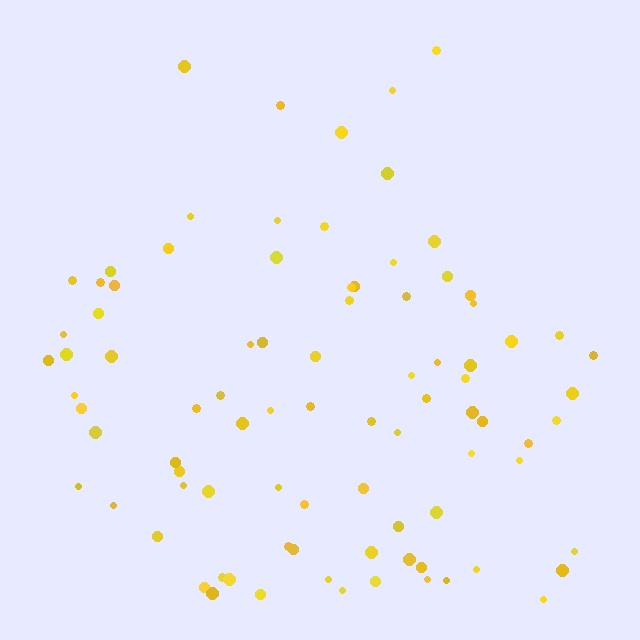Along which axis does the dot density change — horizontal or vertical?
Vertical.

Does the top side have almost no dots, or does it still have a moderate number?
Still a moderate number, just noticeably fewer than the bottom.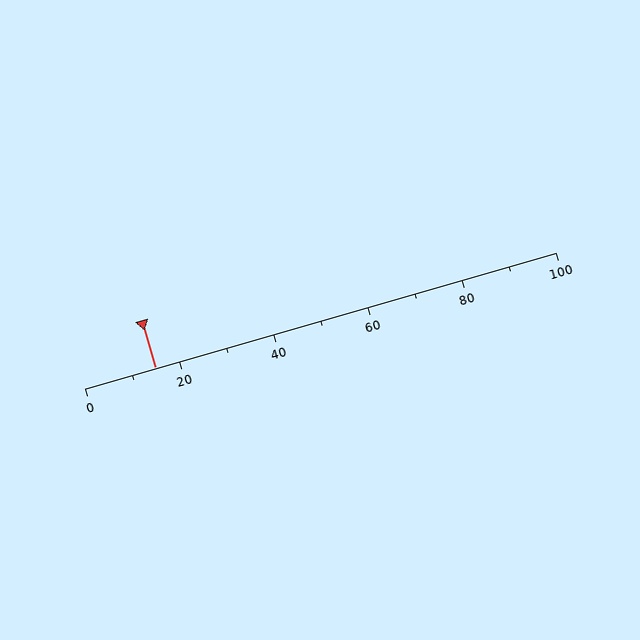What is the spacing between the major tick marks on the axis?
The major ticks are spaced 20 apart.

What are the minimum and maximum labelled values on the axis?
The axis runs from 0 to 100.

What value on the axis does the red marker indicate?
The marker indicates approximately 15.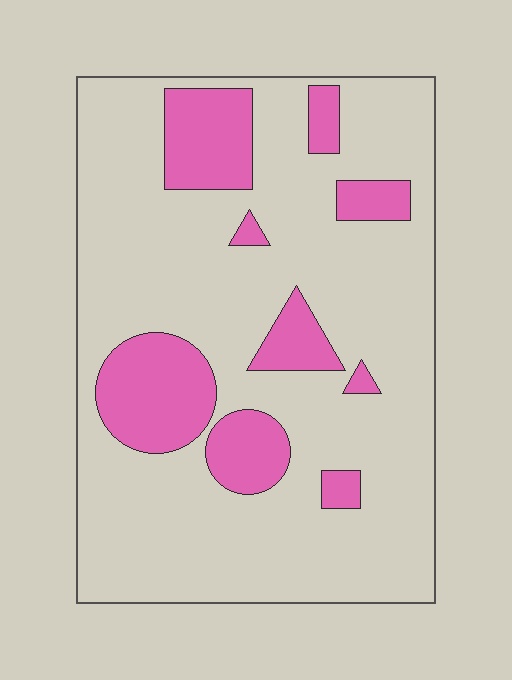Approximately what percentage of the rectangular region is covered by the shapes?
Approximately 20%.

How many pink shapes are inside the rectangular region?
9.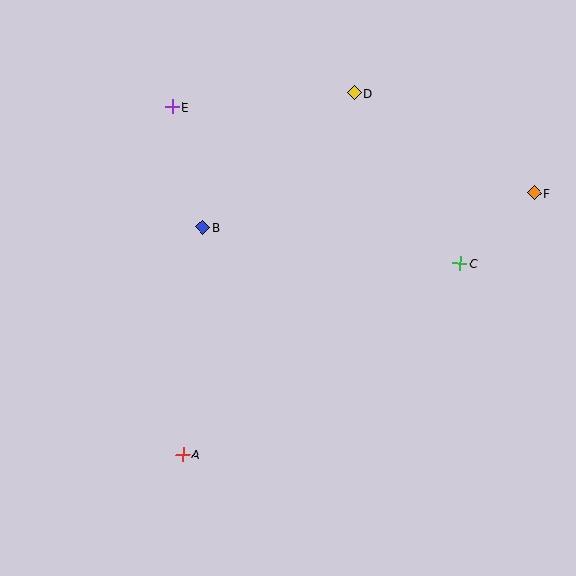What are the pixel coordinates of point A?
Point A is at (183, 454).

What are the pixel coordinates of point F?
Point F is at (534, 193).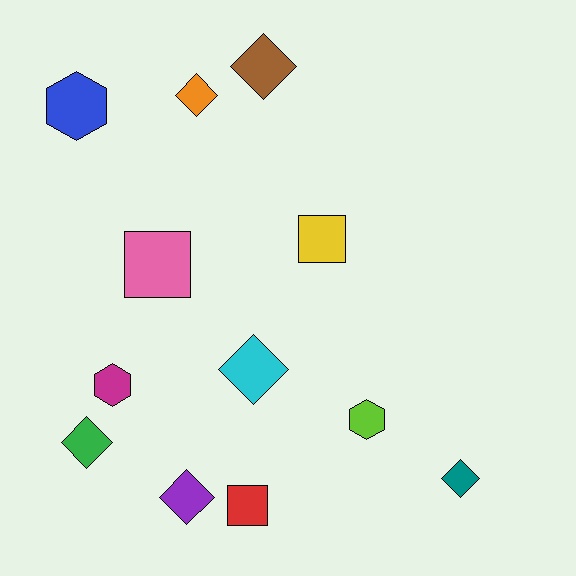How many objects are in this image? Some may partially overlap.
There are 12 objects.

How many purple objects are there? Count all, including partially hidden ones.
There is 1 purple object.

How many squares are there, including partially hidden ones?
There are 3 squares.